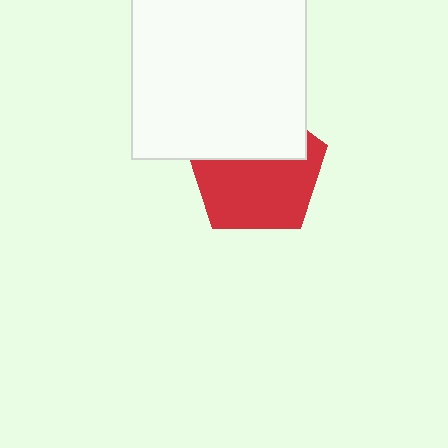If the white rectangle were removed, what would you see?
You would see the complete red pentagon.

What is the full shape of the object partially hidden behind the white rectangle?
The partially hidden object is a red pentagon.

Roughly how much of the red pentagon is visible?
About half of it is visible (roughly 61%).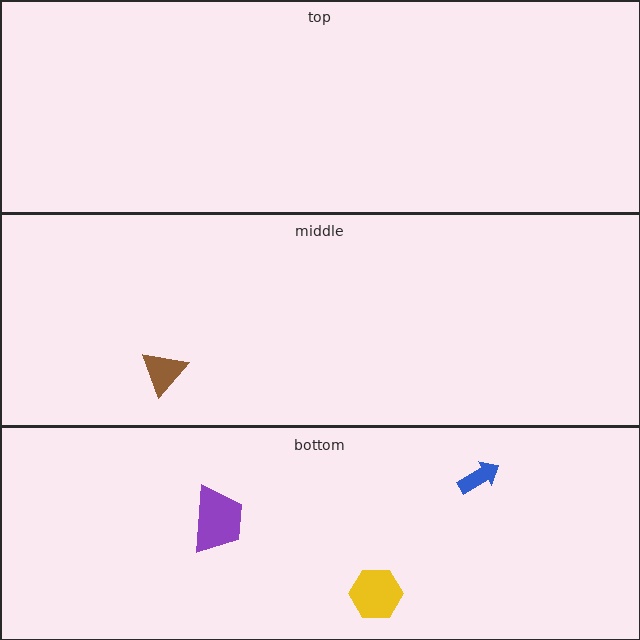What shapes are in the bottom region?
The blue arrow, the yellow hexagon, the purple trapezoid.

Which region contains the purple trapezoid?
The bottom region.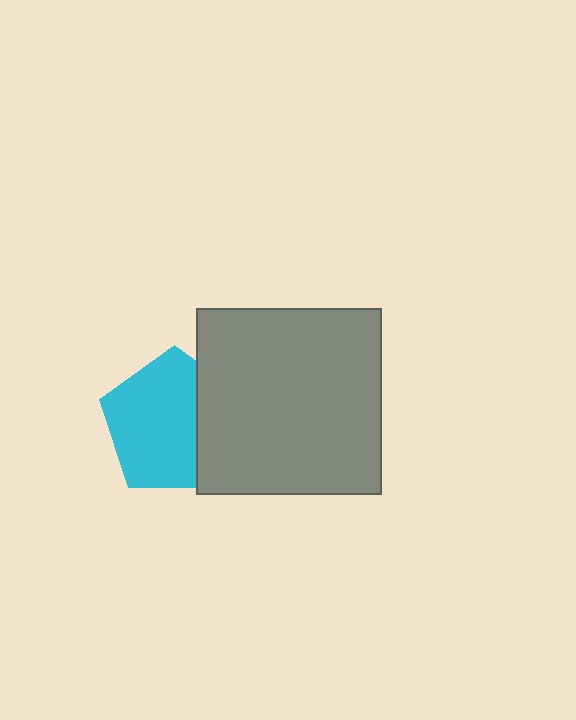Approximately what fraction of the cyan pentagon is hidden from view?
Roughly 31% of the cyan pentagon is hidden behind the gray square.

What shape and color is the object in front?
The object in front is a gray square.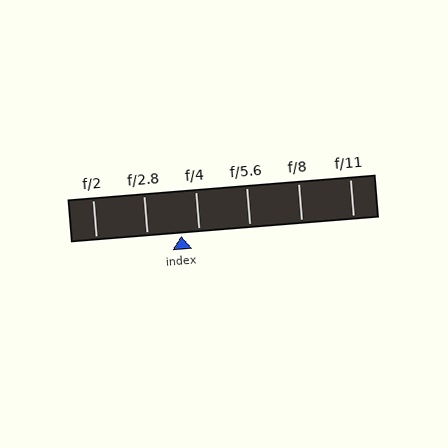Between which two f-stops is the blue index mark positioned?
The index mark is between f/2.8 and f/4.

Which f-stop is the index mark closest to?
The index mark is closest to f/4.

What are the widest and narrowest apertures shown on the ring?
The widest aperture shown is f/2 and the narrowest is f/11.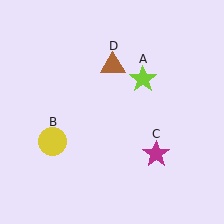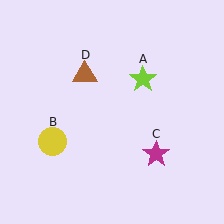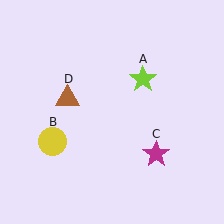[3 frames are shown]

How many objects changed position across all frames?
1 object changed position: brown triangle (object D).